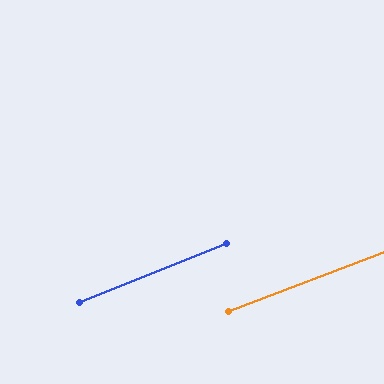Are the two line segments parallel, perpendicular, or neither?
Parallel — their directions differ by only 1.2°.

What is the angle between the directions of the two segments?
Approximately 1 degree.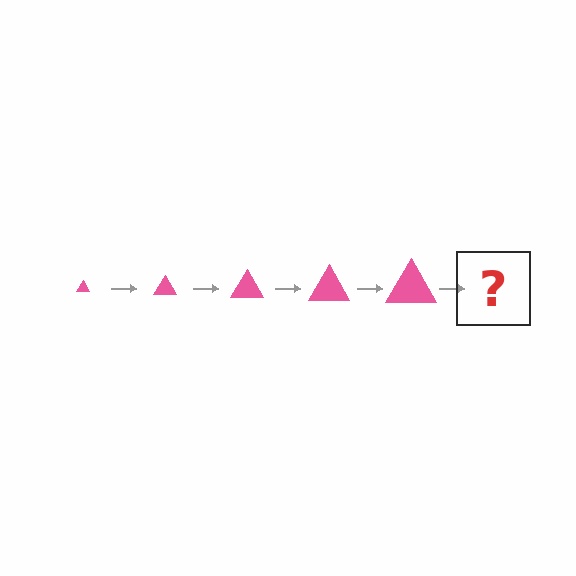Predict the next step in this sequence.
The next step is a pink triangle, larger than the previous one.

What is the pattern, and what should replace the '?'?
The pattern is that the triangle gets progressively larger each step. The '?' should be a pink triangle, larger than the previous one.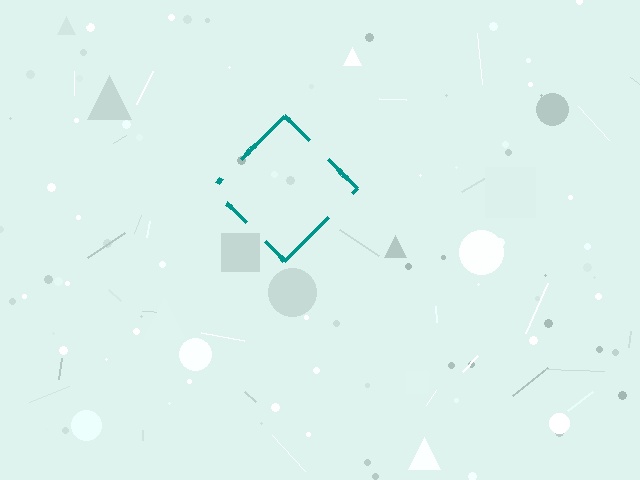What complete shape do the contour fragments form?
The contour fragments form a diamond.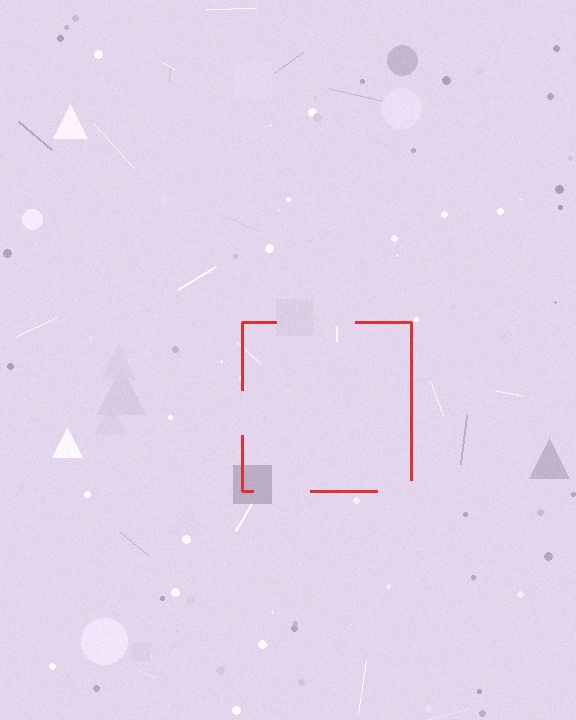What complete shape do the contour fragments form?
The contour fragments form a square.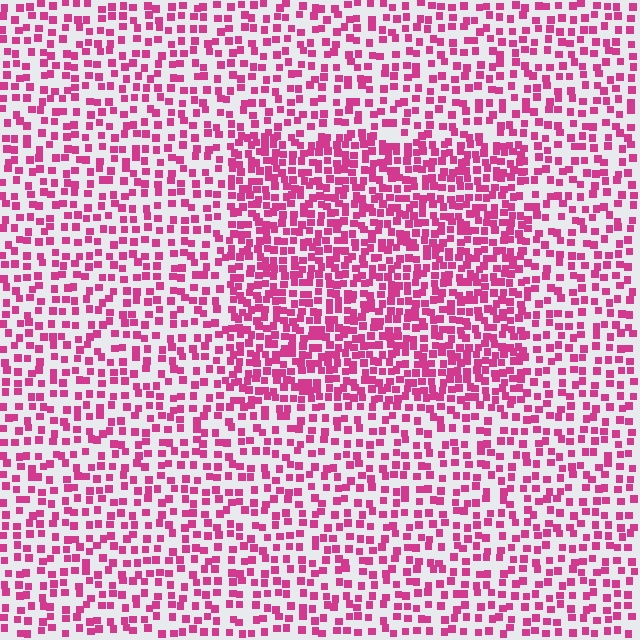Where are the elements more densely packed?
The elements are more densely packed inside the rectangle boundary.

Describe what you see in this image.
The image contains small magenta elements arranged at two different densities. A rectangle-shaped region is visible where the elements are more densely packed than the surrounding area.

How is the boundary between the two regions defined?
The boundary is defined by a change in element density (approximately 1.8x ratio). All elements are the same color, size, and shape.